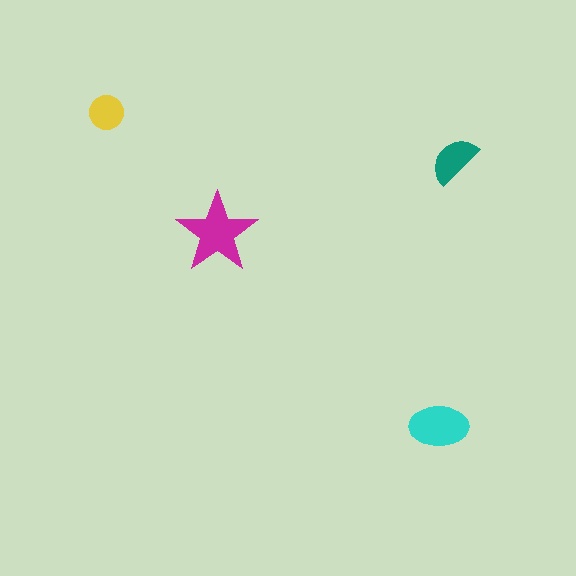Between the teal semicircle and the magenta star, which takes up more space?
The magenta star.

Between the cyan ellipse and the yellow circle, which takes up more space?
The cyan ellipse.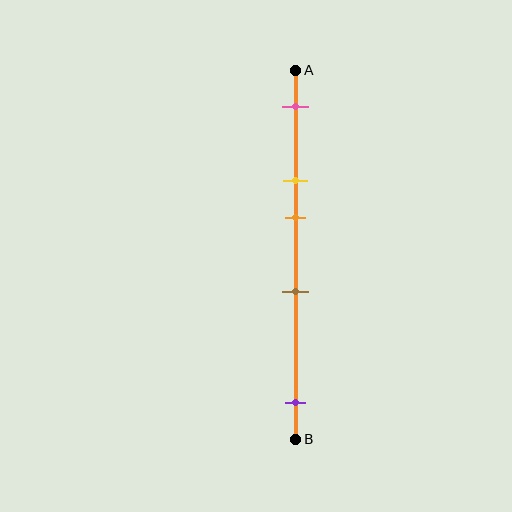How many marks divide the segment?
There are 5 marks dividing the segment.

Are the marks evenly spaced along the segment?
No, the marks are not evenly spaced.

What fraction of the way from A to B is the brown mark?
The brown mark is approximately 60% (0.6) of the way from A to B.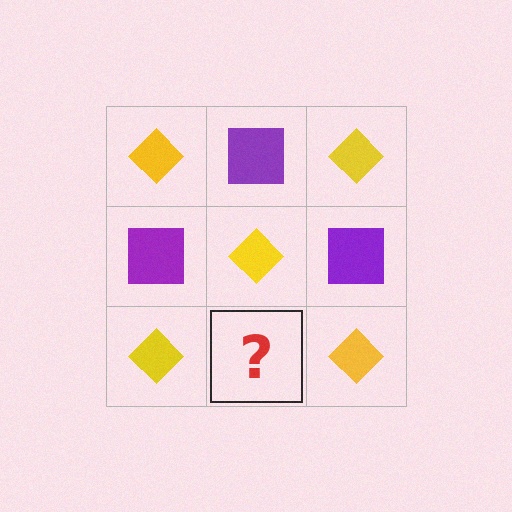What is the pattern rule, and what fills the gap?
The rule is that it alternates yellow diamond and purple square in a checkerboard pattern. The gap should be filled with a purple square.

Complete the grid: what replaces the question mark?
The question mark should be replaced with a purple square.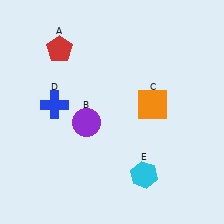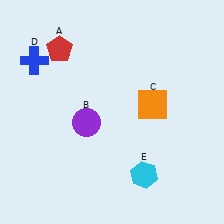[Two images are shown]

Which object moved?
The blue cross (D) moved up.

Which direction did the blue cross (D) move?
The blue cross (D) moved up.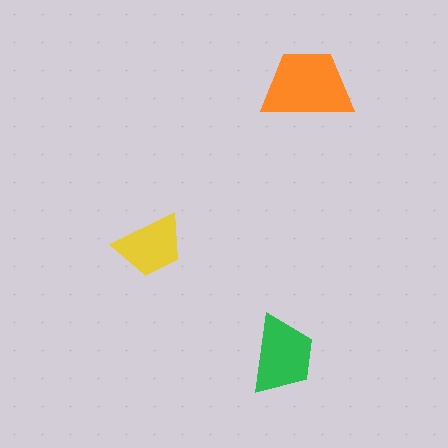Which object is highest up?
The orange trapezoid is topmost.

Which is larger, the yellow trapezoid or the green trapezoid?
The green one.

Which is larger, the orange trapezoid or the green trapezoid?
The orange one.